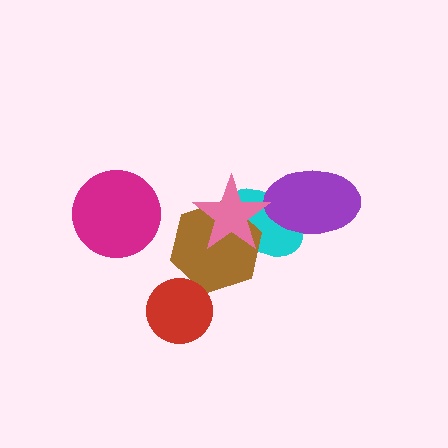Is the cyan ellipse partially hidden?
Yes, it is partially covered by another shape.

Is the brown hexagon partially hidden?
Yes, it is partially covered by another shape.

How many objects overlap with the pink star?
2 objects overlap with the pink star.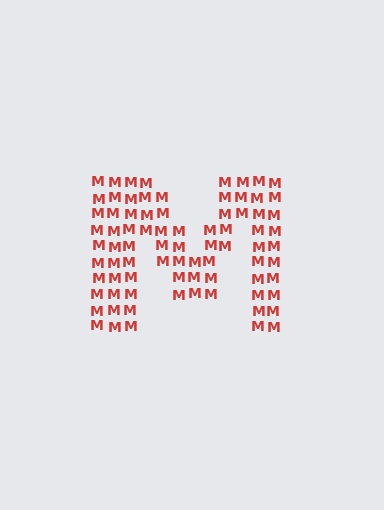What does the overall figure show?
The overall figure shows the letter M.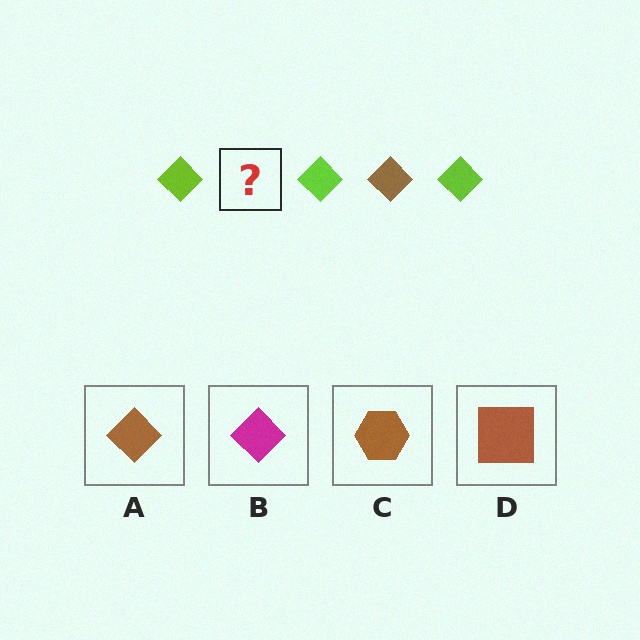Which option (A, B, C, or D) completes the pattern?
A.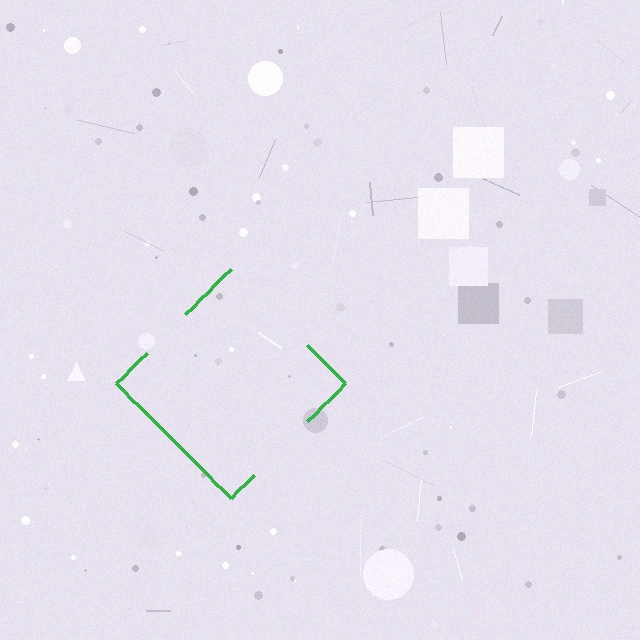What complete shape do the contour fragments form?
The contour fragments form a diamond.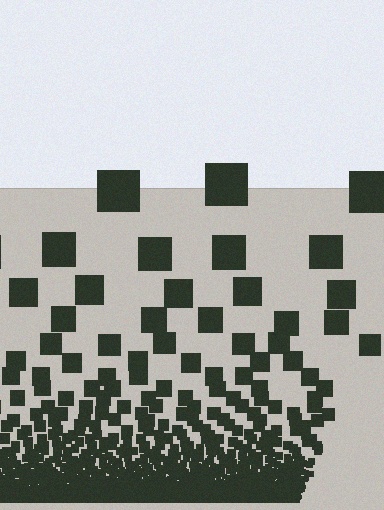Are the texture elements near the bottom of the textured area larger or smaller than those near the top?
Smaller. The gradient is inverted — elements near the bottom are smaller and denser.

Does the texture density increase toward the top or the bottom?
Density increases toward the bottom.